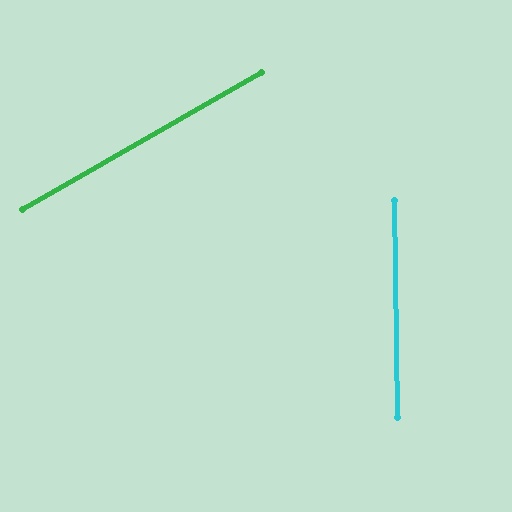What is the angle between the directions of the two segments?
Approximately 61 degrees.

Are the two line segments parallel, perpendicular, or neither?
Neither parallel nor perpendicular — they differ by about 61°.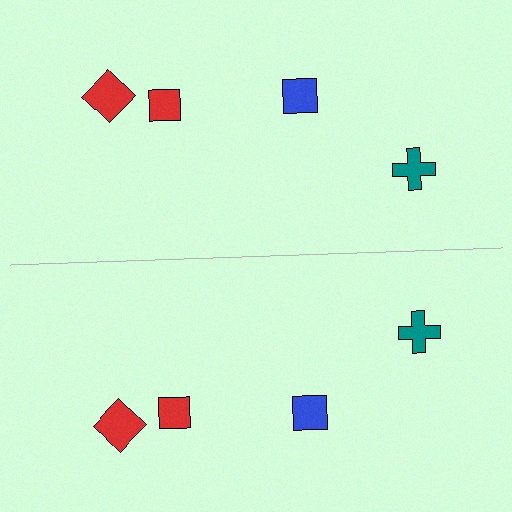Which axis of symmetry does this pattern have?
The pattern has a horizontal axis of symmetry running through the center of the image.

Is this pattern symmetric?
Yes, this pattern has bilateral (reflection) symmetry.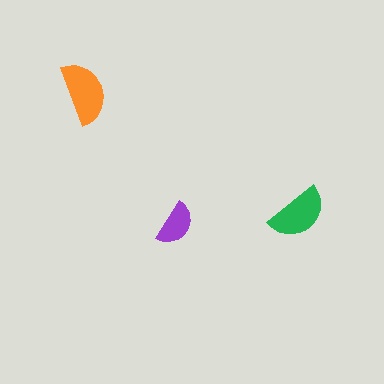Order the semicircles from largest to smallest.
the orange one, the green one, the purple one.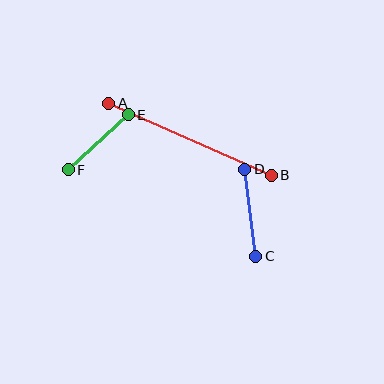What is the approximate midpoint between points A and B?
The midpoint is at approximately (190, 139) pixels.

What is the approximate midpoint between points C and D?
The midpoint is at approximately (250, 213) pixels.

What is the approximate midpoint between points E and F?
The midpoint is at approximately (98, 142) pixels.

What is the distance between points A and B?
The distance is approximately 178 pixels.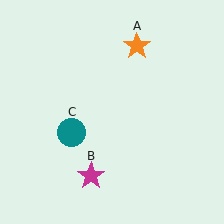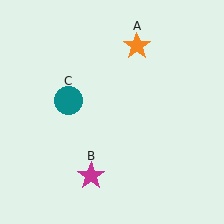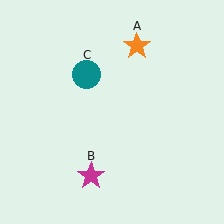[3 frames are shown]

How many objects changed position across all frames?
1 object changed position: teal circle (object C).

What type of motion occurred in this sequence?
The teal circle (object C) rotated clockwise around the center of the scene.